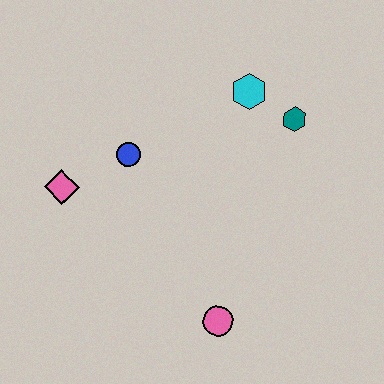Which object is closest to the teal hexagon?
The cyan hexagon is closest to the teal hexagon.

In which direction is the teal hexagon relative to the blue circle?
The teal hexagon is to the right of the blue circle.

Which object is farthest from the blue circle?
The pink circle is farthest from the blue circle.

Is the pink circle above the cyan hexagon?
No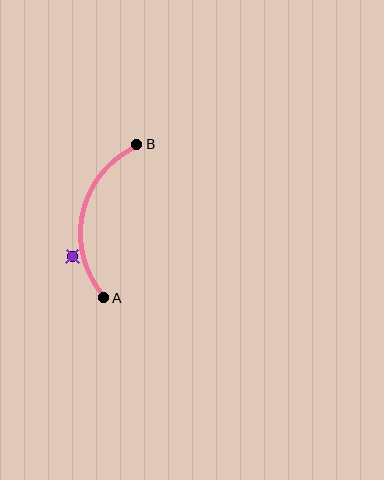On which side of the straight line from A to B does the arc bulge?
The arc bulges to the left of the straight line connecting A and B.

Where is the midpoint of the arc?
The arc midpoint is the point on the curve farthest from the straight line joining A and B. It sits to the left of that line.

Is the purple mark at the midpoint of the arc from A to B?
No — the purple mark does not lie on the arc at all. It sits slightly outside the curve.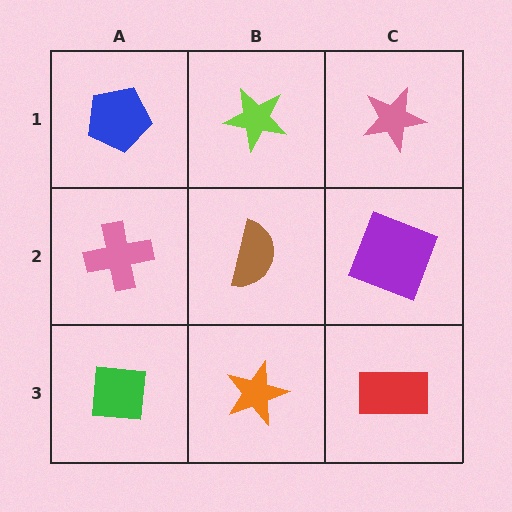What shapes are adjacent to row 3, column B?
A brown semicircle (row 2, column B), a green square (row 3, column A), a red rectangle (row 3, column C).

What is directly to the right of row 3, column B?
A red rectangle.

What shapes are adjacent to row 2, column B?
A lime star (row 1, column B), an orange star (row 3, column B), a pink cross (row 2, column A), a purple square (row 2, column C).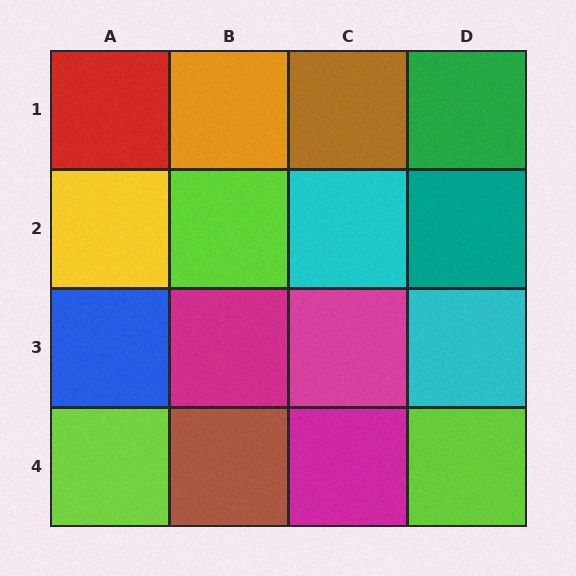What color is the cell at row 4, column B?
Brown.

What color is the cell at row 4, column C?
Magenta.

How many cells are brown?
2 cells are brown.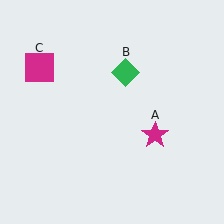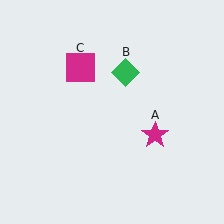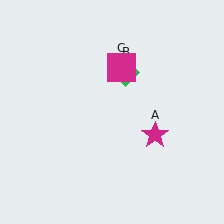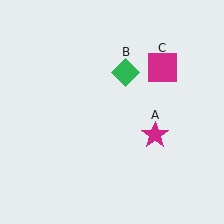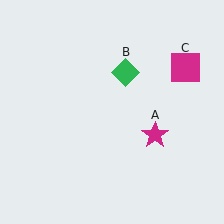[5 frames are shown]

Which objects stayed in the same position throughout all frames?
Magenta star (object A) and green diamond (object B) remained stationary.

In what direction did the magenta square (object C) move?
The magenta square (object C) moved right.